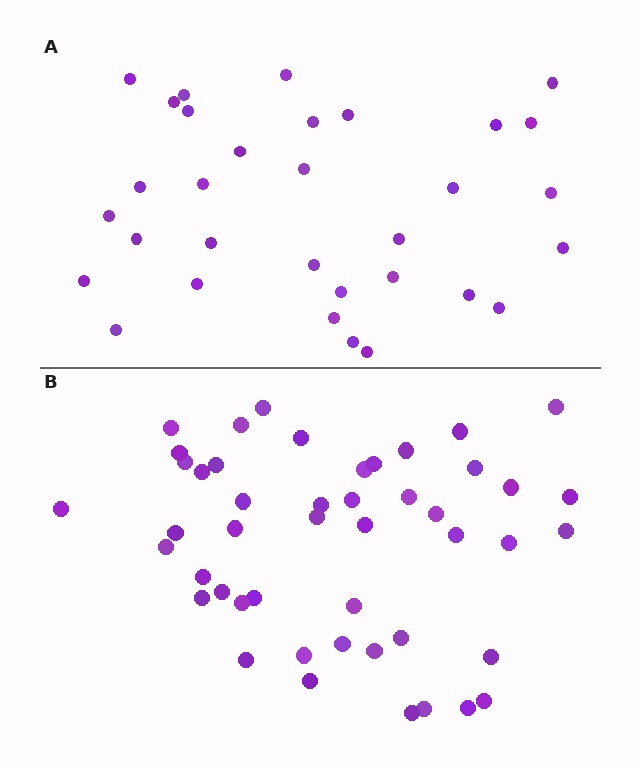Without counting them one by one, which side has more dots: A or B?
Region B (the bottom region) has more dots.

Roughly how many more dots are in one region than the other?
Region B has approximately 15 more dots than region A.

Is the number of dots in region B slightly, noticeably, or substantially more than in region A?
Region B has substantially more. The ratio is roughly 1.5 to 1.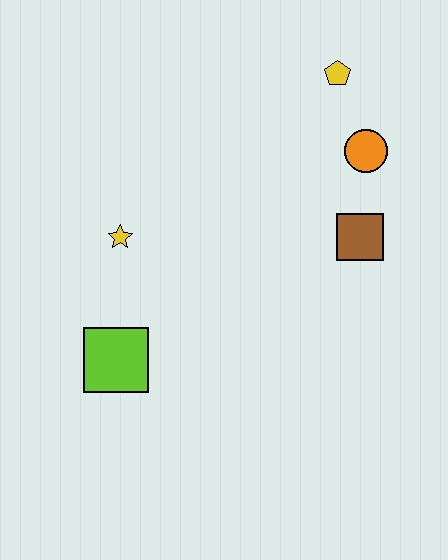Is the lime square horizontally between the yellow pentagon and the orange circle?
No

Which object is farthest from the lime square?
The yellow pentagon is farthest from the lime square.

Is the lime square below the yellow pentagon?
Yes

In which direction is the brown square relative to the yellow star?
The brown square is to the right of the yellow star.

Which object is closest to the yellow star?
The lime square is closest to the yellow star.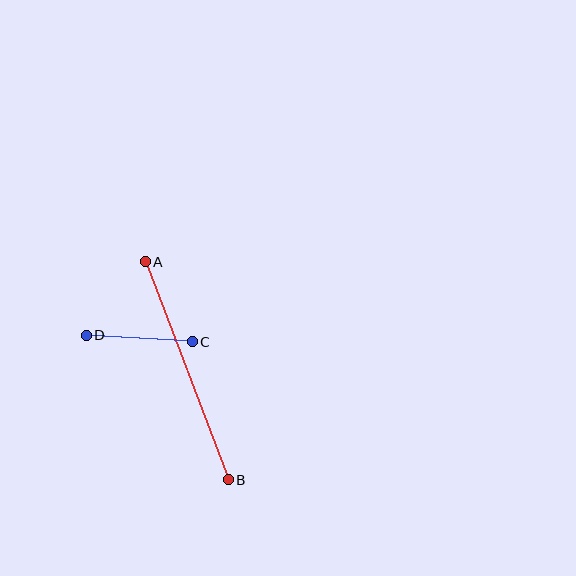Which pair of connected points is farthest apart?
Points A and B are farthest apart.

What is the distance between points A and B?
The distance is approximately 233 pixels.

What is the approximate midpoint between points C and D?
The midpoint is at approximately (139, 339) pixels.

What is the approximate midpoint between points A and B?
The midpoint is at approximately (187, 371) pixels.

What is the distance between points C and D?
The distance is approximately 106 pixels.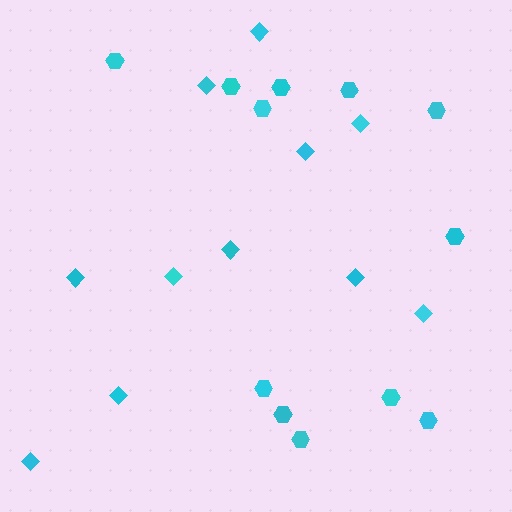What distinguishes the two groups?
There are 2 groups: one group of diamonds (11) and one group of hexagons (12).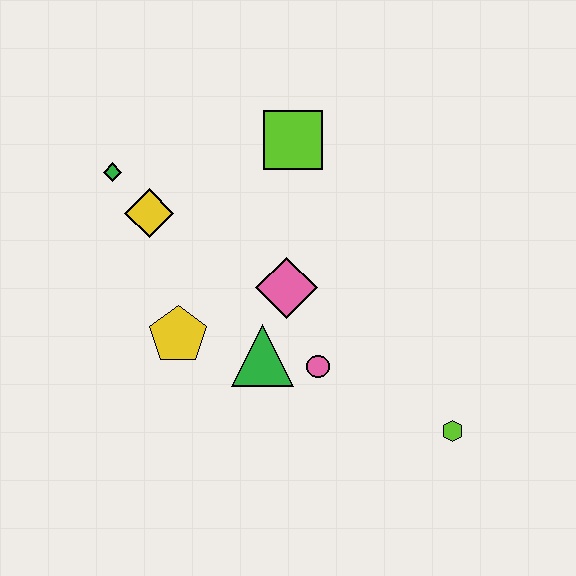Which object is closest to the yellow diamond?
The green diamond is closest to the yellow diamond.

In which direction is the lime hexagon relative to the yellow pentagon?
The lime hexagon is to the right of the yellow pentagon.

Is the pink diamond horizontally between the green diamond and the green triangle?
No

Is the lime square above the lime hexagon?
Yes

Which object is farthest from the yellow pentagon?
The lime hexagon is farthest from the yellow pentagon.